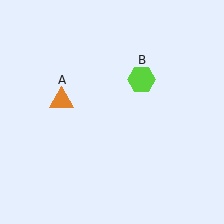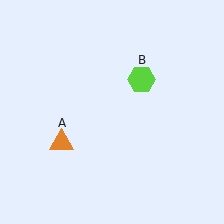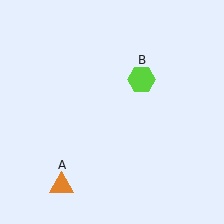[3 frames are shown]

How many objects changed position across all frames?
1 object changed position: orange triangle (object A).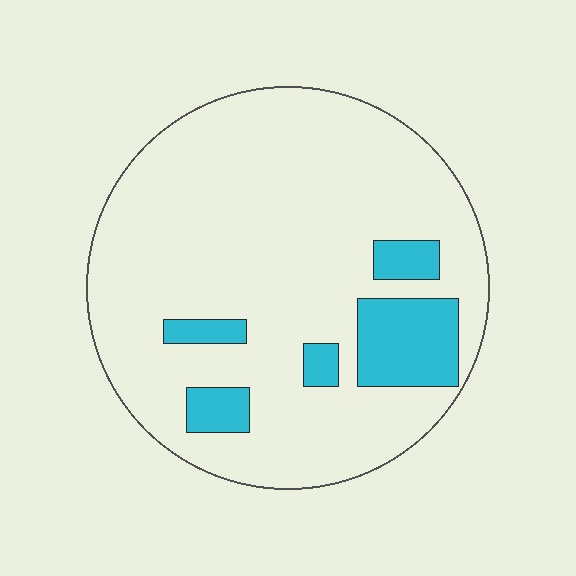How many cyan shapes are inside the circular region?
5.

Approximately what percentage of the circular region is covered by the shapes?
Approximately 15%.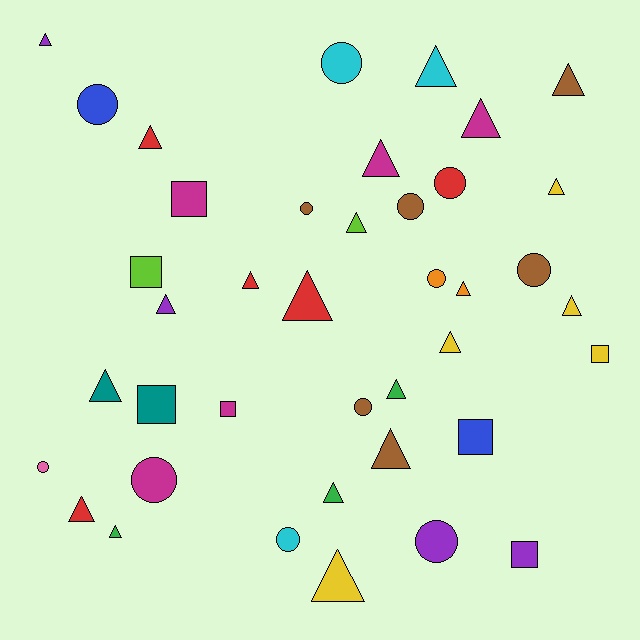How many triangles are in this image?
There are 21 triangles.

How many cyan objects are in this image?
There are 3 cyan objects.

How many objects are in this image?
There are 40 objects.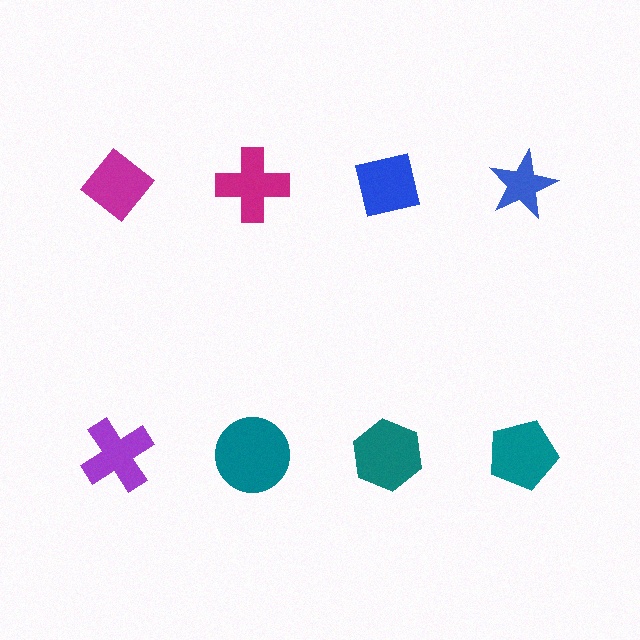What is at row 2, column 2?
A teal circle.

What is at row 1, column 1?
A magenta diamond.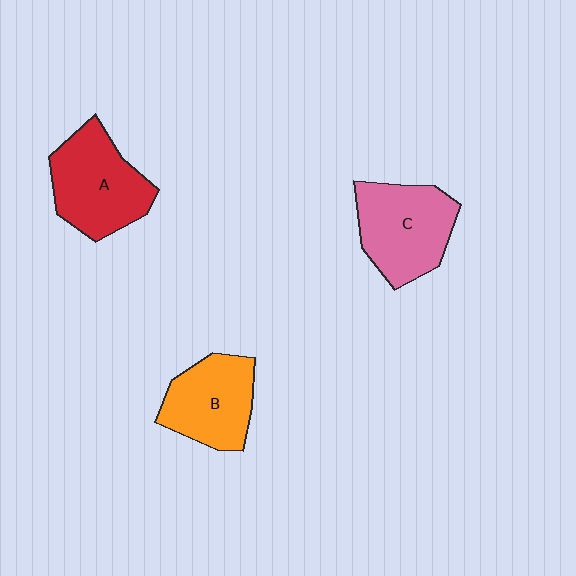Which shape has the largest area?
Shape A (red).